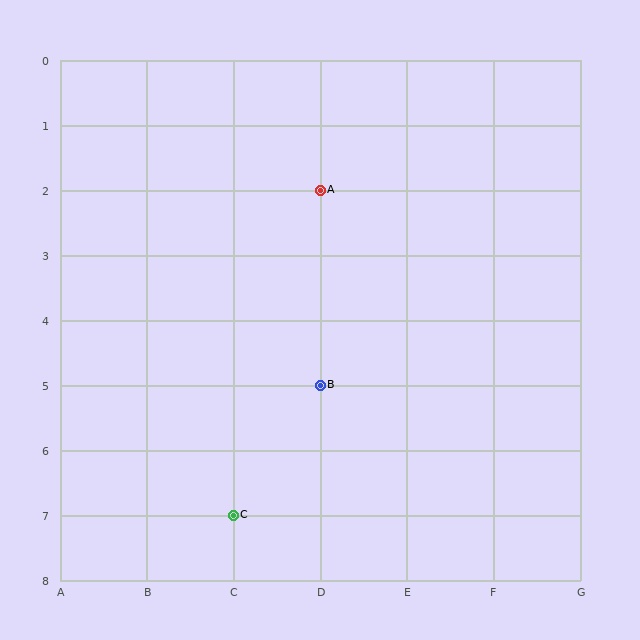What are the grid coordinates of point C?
Point C is at grid coordinates (C, 7).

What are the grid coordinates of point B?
Point B is at grid coordinates (D, 5).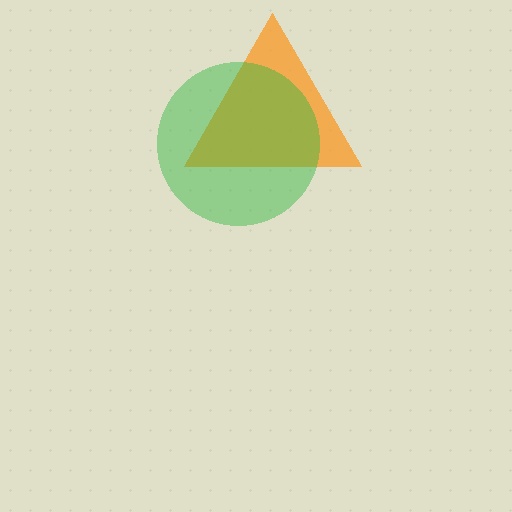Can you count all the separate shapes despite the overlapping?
Yes, there are 2 separate shapes.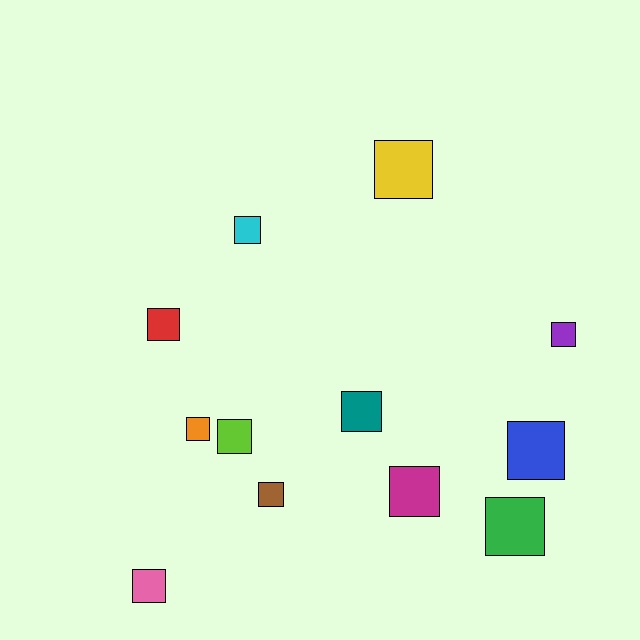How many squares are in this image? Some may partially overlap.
There are 12 squares.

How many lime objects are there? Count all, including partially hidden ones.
There is 1 lime object.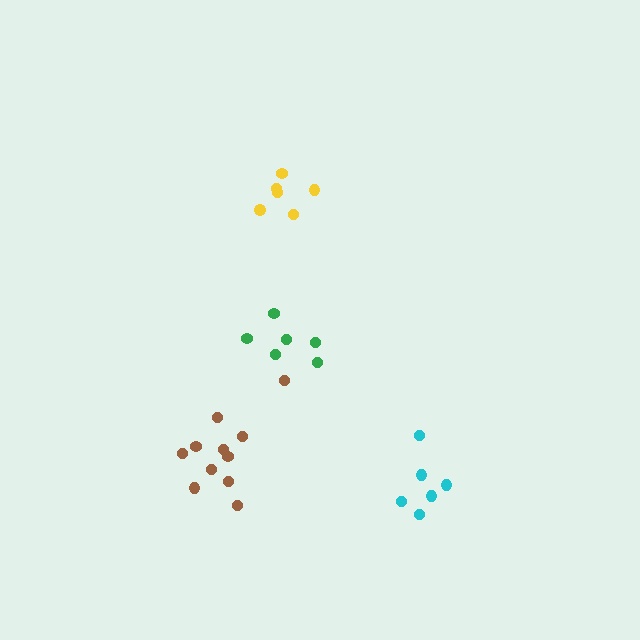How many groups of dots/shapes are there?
There are 4 groups.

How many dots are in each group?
Group 1: 11 dots, Group 2: 6 dots, Group 3: 6 dots, Group 4: 6 dots (29 total).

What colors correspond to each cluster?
The clusters are colored: brown, yellow, cyan, green.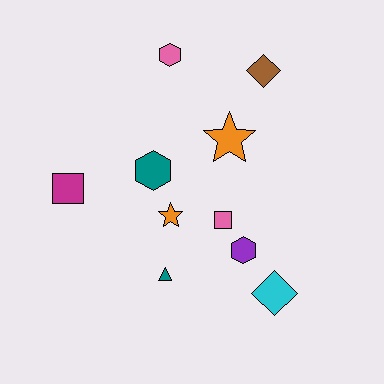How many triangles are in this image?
There is 1 triangle.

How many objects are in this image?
There are 10 objects.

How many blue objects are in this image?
There are no blue objects.